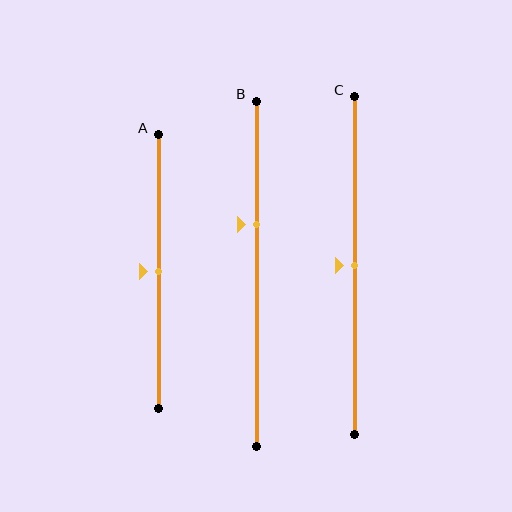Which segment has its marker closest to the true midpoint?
Segment A has its marker closest to the true midpoint.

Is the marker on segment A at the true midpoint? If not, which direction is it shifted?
Yes, the marker on segment A is at the true midpoint.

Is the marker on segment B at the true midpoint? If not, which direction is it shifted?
No, the marker on segment B is shifted upward by about 14% of the segment length.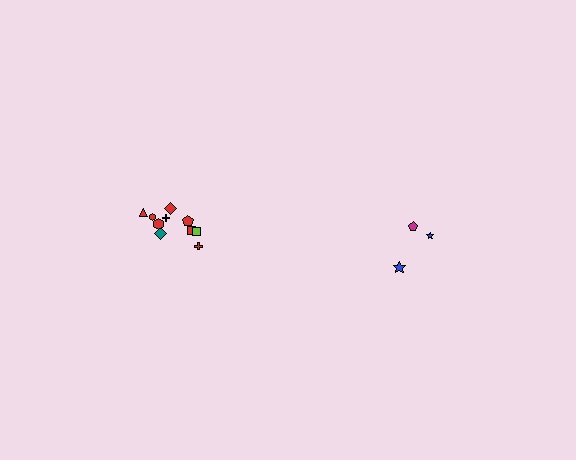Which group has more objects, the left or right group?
The left group.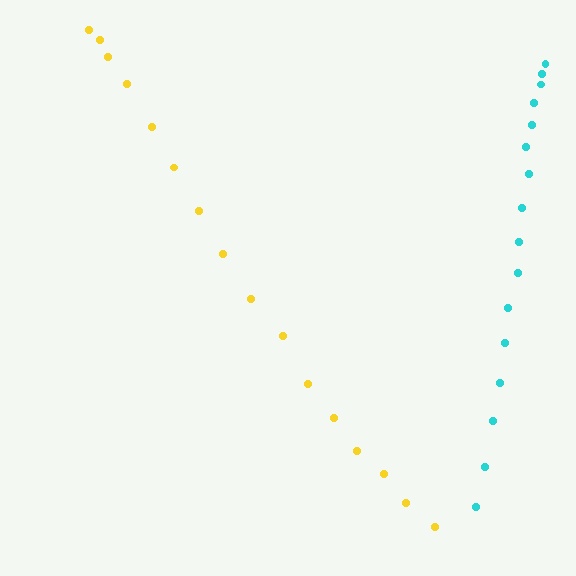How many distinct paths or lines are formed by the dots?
There are 2 distinct paths.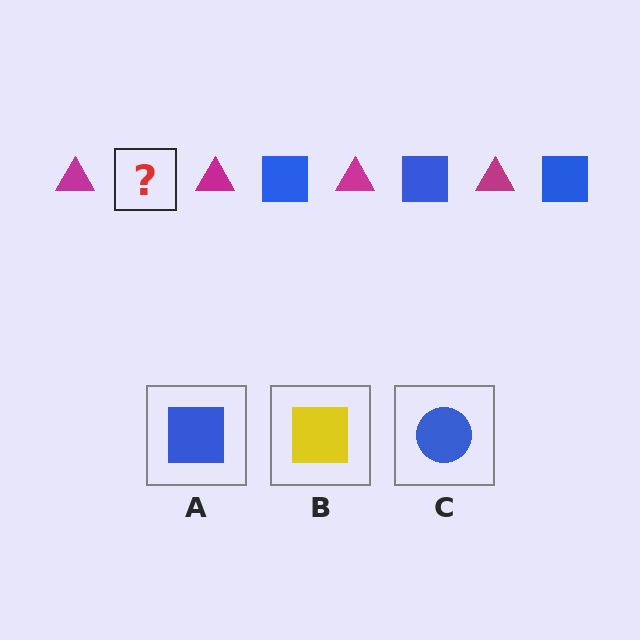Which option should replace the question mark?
Option A.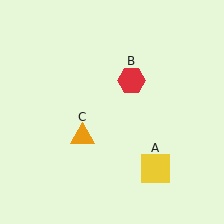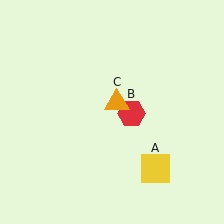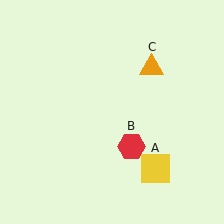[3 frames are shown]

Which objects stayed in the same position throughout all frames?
Yellow square (object A) remained stationary.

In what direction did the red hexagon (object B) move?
The red hexagon (object B) moved down.